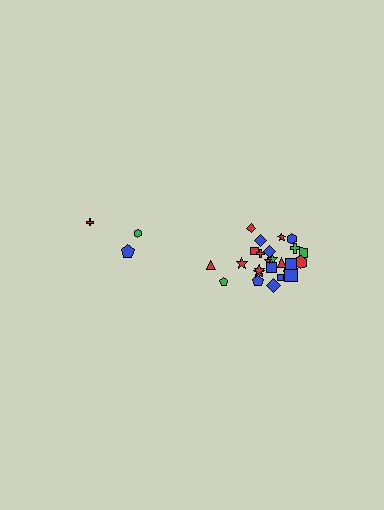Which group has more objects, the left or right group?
The right group.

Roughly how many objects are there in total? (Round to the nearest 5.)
Roughly 30 objects in total.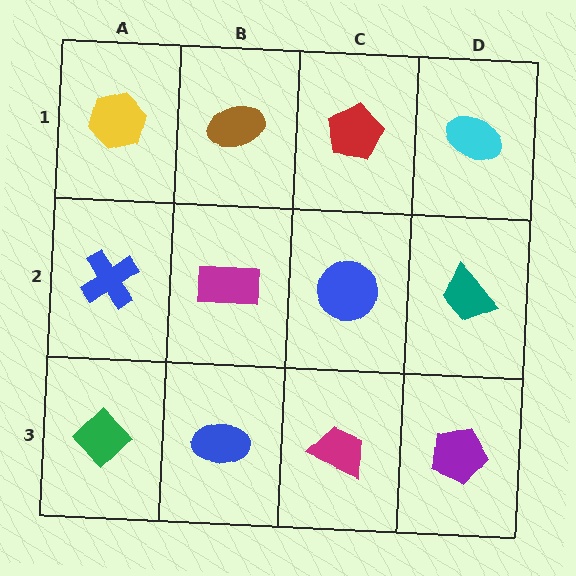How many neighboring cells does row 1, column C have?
3.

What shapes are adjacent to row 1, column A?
A blue cross (row 2, column A), a brown ellipse (row 1, column B).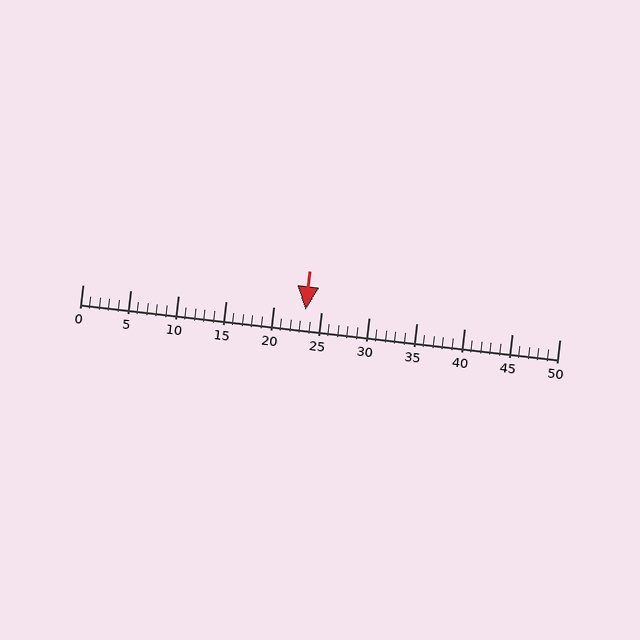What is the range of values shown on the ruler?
The ruler shows values from 0 to 50.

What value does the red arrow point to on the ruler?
The red arrow points to approximately 23.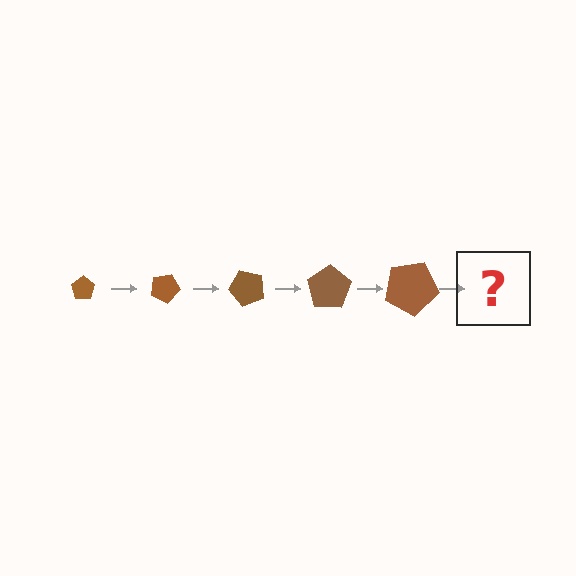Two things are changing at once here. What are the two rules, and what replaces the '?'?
The two rules are that the pentagon grows larger each step and it rotates 25 degrees each step. The '?' should be a pentagon, larger than the previous one and rotated 125 degrees from the start.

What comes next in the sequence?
The next element should be a pentagon, larger than the previous one and rotated 125 degrees from the start.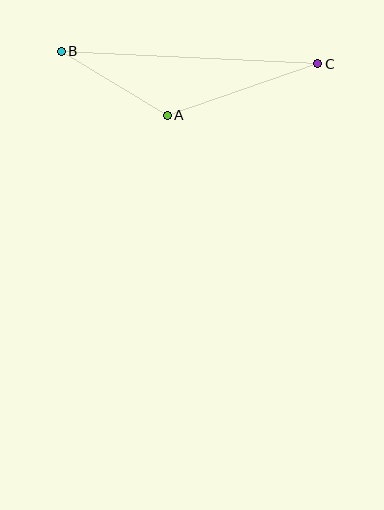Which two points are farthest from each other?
Points B and C are farthest from each other.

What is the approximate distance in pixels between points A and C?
The distance between A and C is approximately 159 pixels.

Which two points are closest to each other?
Points A and B are closest to each other.